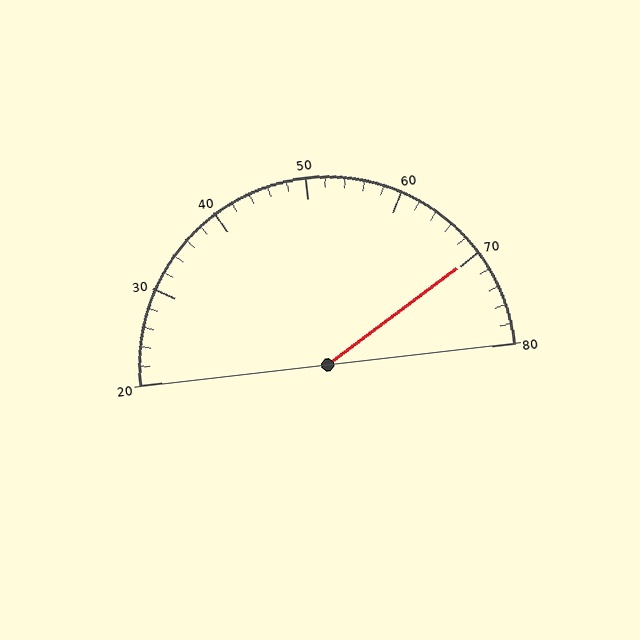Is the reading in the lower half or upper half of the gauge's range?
The reading is in the upper half of the range (20 to 80).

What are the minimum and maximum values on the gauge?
The gauge ranges from 20 to 80.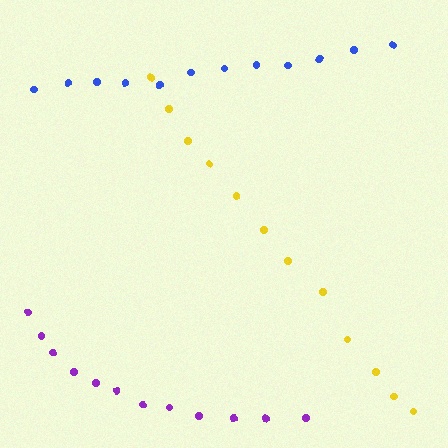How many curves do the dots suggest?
There are 3 distinct paths.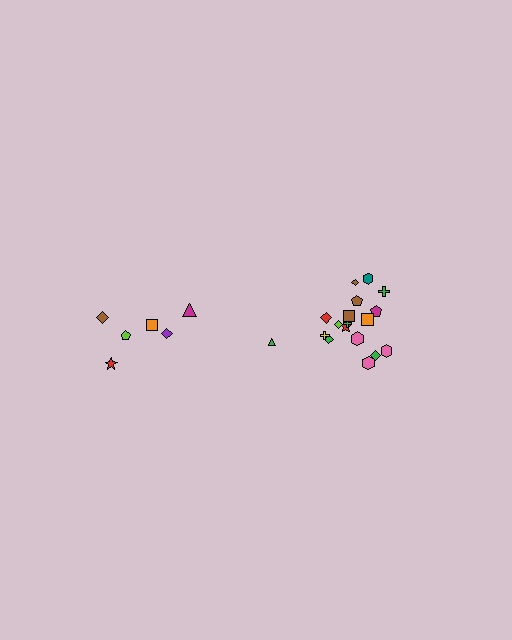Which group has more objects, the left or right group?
The right group.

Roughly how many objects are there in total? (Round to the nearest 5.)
Roughly 25 objects in total.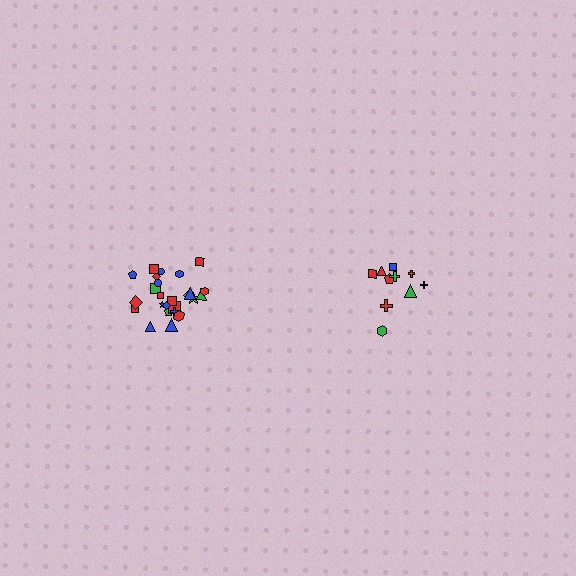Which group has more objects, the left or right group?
The left group.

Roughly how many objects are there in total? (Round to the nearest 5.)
Roughly 35 objects in total.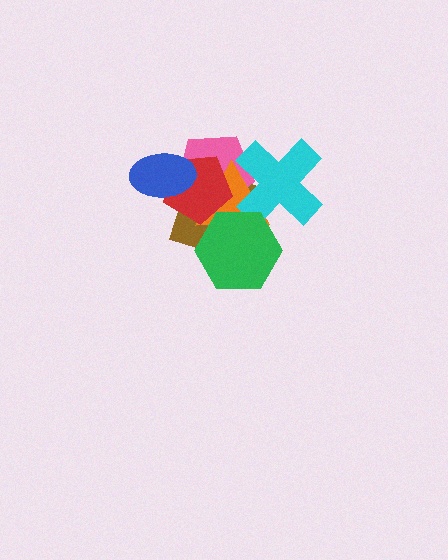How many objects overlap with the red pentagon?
4 objects overlap with the red pentagon.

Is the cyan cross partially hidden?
Yes, it is partially covered by another shape.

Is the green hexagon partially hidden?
No, no other shape covers it.